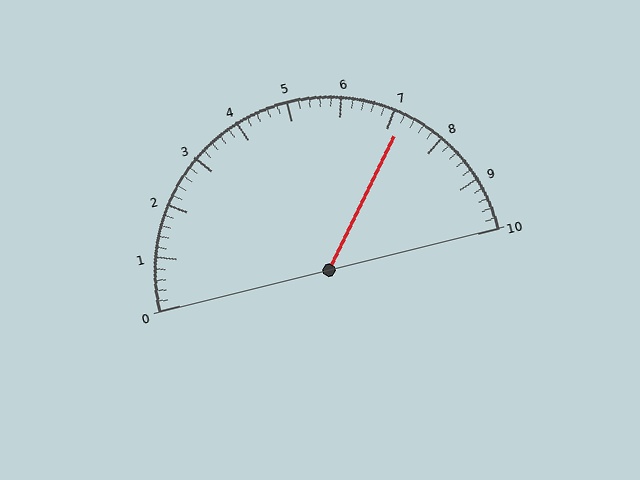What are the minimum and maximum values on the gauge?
The gauge ranges from 0 to 10.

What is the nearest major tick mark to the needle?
The nearest major tick mark is 7.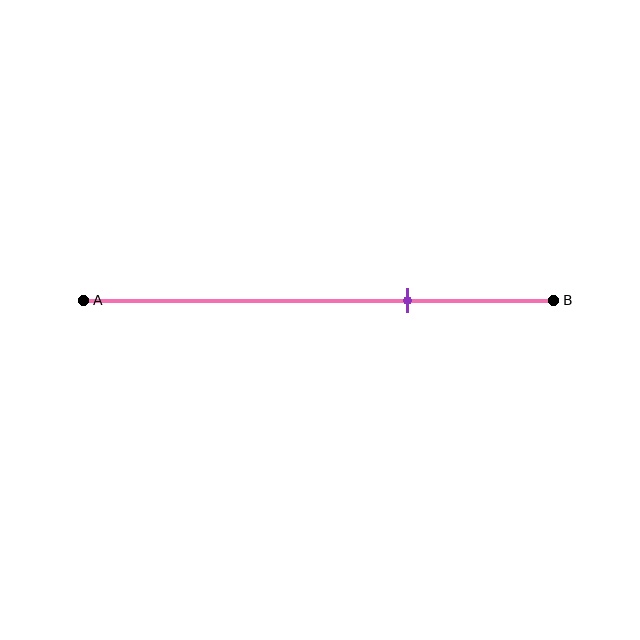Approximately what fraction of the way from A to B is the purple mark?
The purple mark is approximately 70% of the way from A to B.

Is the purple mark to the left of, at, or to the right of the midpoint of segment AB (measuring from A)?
The purple mark is to the right of the midpoint of segment AB.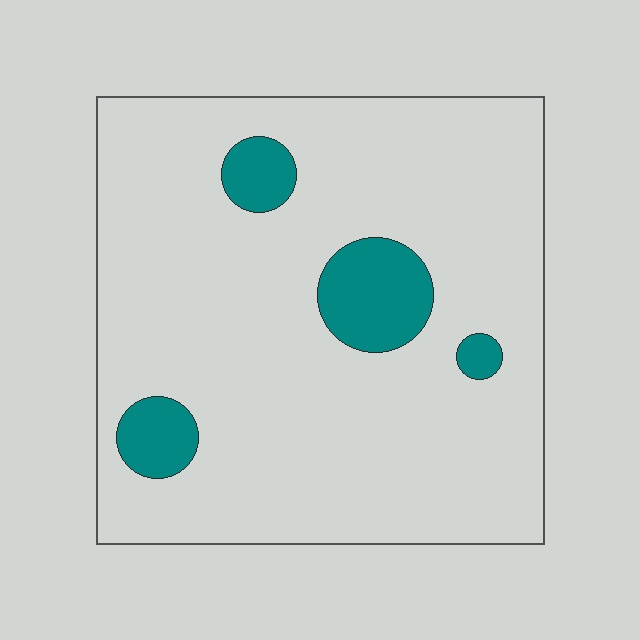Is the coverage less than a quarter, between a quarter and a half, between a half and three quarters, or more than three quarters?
Less than a quarter.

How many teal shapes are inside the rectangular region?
4.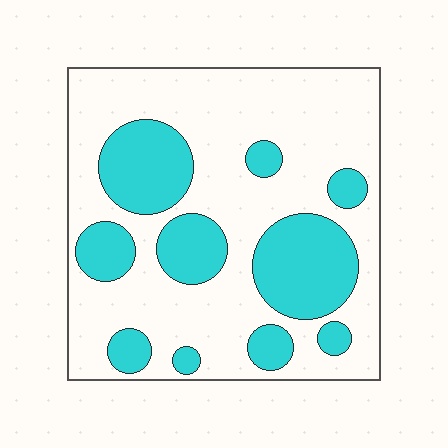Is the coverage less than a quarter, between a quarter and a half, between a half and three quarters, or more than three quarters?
Between a quarter and a half.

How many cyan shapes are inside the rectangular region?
10.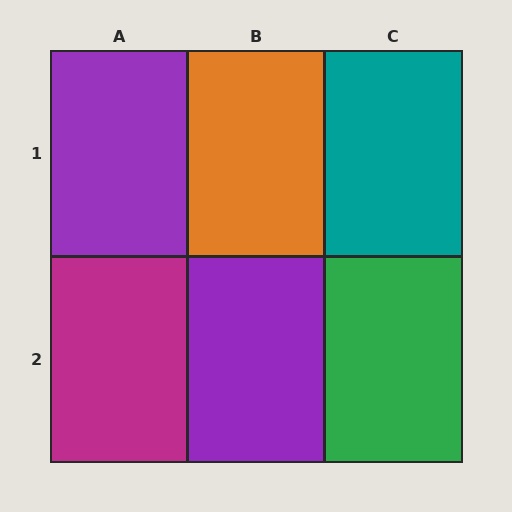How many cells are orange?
1 cell is orange.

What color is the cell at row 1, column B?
Orange.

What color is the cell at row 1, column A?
Purple.